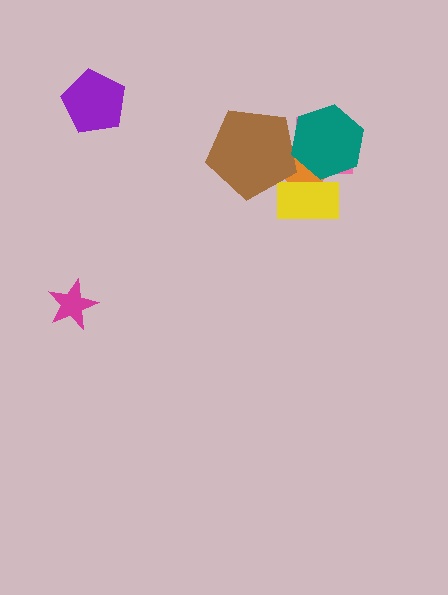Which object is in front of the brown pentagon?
The teal hexagon is in front of the brown pentagon.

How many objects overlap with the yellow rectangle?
2 objects overlap with the yellow rectangle.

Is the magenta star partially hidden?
No, no other shape covers it.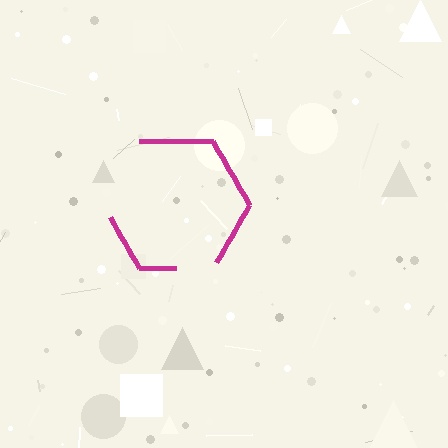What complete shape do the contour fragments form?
The contour fragments form a hexagon.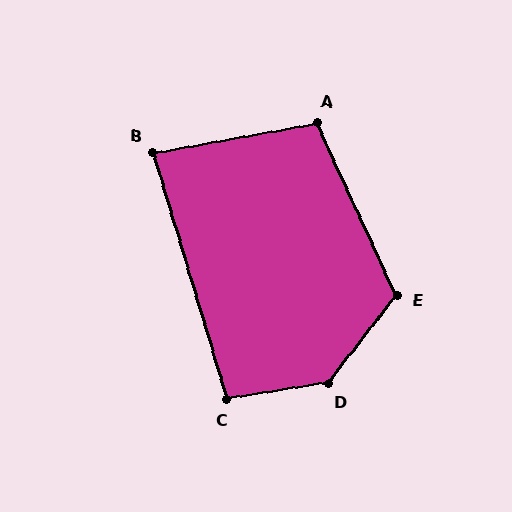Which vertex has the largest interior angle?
D, at approximately 137 degrees.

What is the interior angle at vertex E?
Approximately 117 degrees (obtuse).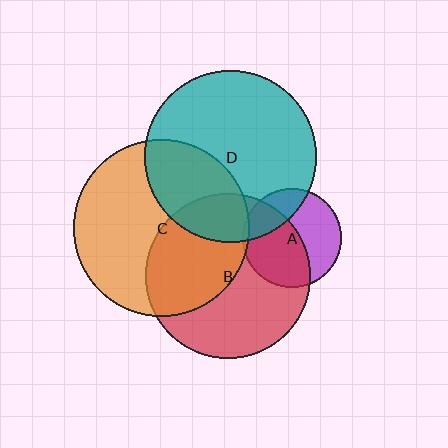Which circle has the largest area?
Circle C (orange).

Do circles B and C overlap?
Yes.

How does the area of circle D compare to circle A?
Approximately 3.0 times.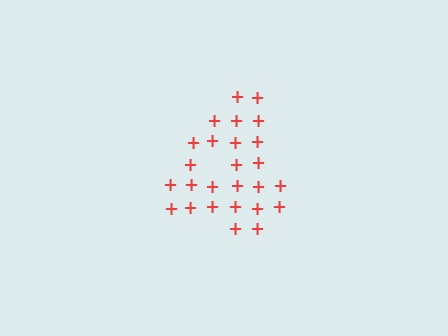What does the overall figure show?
The overall figure shows the digit 4.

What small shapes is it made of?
It is made of small plus signs.